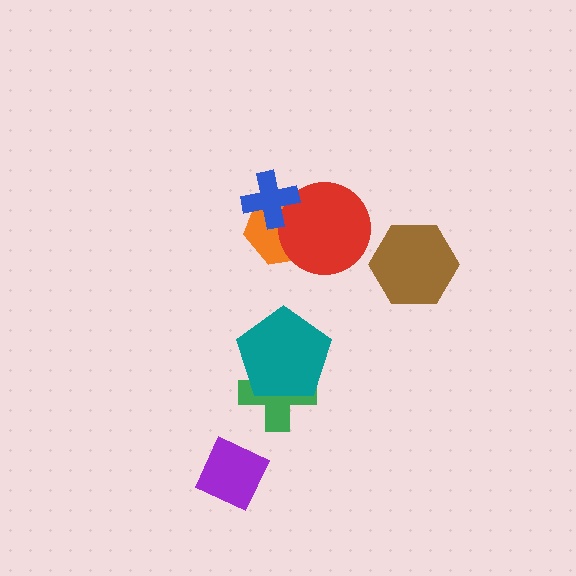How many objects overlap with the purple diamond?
0 objects overlap with the purple diamond.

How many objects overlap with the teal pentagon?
1 object overlaps with the teal pentagon.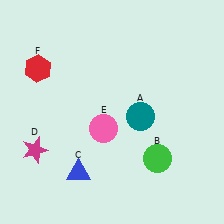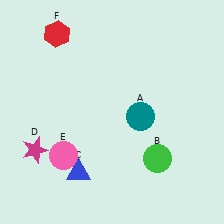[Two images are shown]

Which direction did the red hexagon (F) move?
The red hexagon (F) moved up.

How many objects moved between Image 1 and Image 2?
2 objects moved between the two images.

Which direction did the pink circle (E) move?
The pink circle (E) moved left.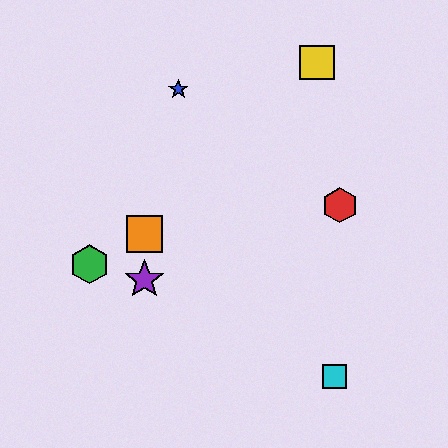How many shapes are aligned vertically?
2 shapes (the purple star, the orange square) are aligned vertically.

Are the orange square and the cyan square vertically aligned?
No, the orange square is at x≈144 and the cyan square is at x≈335.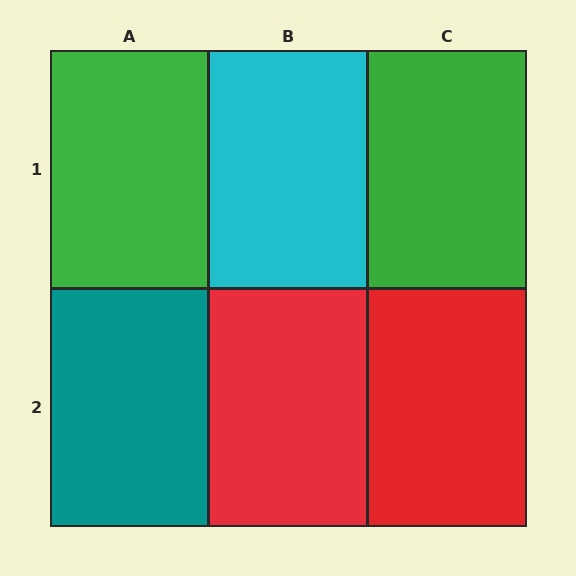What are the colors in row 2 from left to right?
Teal, red, red.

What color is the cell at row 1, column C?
Green.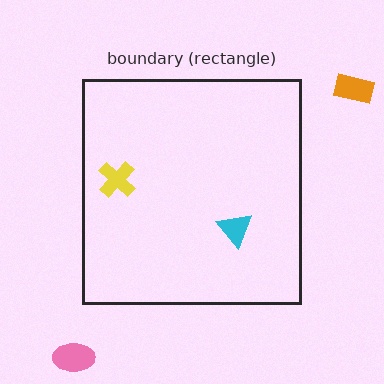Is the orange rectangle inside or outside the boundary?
Outside.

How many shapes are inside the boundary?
2 inside, 2 outside.